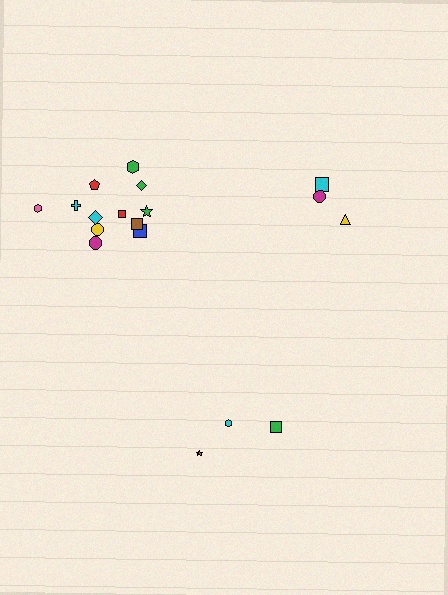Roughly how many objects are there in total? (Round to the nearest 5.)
Roughly 20 objects in total.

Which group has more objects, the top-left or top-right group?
The top-left group.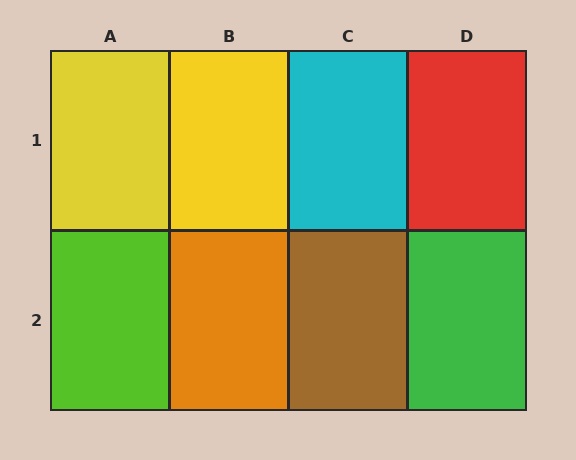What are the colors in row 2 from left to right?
Lime, orange, brown, green.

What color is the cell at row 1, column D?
Red.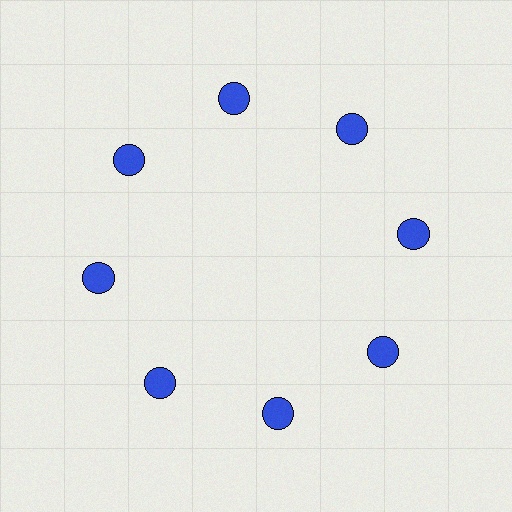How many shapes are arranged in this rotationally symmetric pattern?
There are 8 shapes, arranged in 8 groups of 1.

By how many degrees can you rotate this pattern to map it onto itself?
The pattern maps onto itself every 45 degrees of rotation.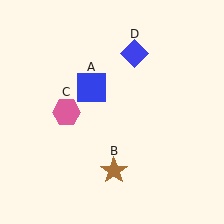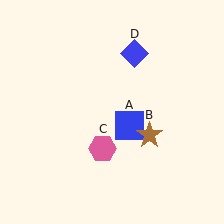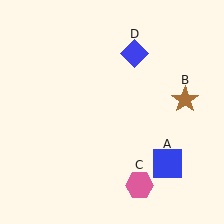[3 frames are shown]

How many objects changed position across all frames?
3 objects changed position: blue square (object A), brown star (object B), pink hexagon (object C).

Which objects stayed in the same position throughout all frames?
Blue diamond (object D) remained stationary.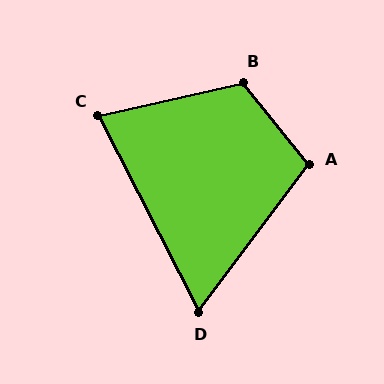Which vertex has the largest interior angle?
B, at approximately 116 degrees.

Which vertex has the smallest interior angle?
D, at approximately 64 degrees.